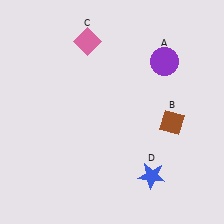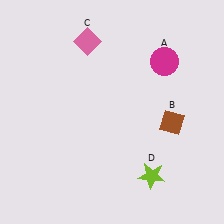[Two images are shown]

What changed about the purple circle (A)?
In Image 1, A is purple. In Image 2, it changed to magenta.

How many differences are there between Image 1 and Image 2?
There are 2 differences between the two images.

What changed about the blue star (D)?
In Image 1, D is blue. In Image 2, it changed to lime.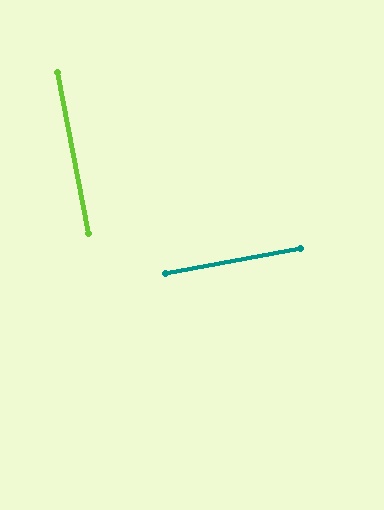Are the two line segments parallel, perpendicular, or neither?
Perpendicular — they meet at approximately 89°.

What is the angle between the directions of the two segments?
Approximately 89 degrees.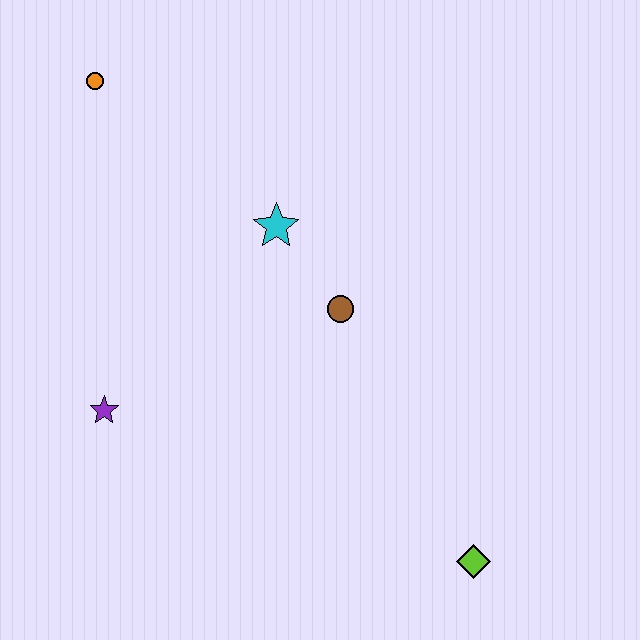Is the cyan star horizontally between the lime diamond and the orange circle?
Yes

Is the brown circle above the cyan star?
No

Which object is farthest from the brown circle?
The orange circle is farthest from the brown circle.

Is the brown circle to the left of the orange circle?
No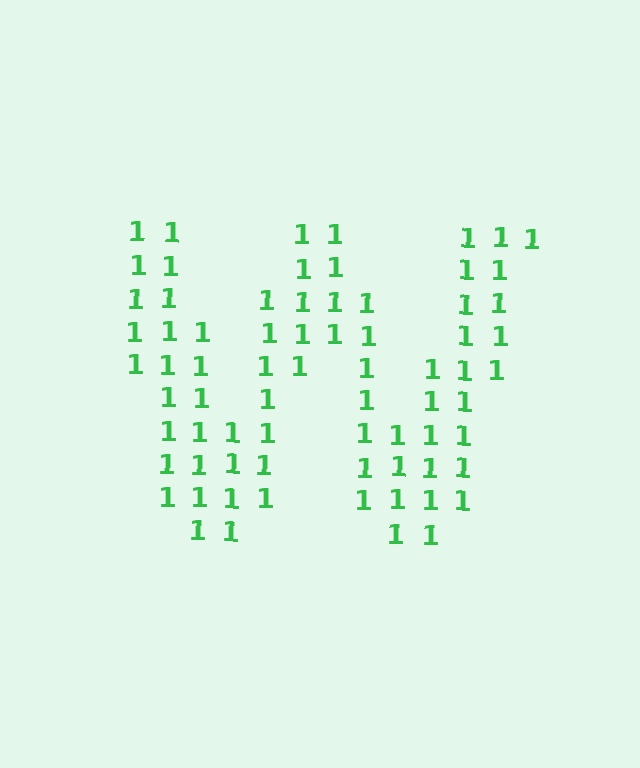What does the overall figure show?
The overall figure shows the letter W.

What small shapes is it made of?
It is made of small digit 1's.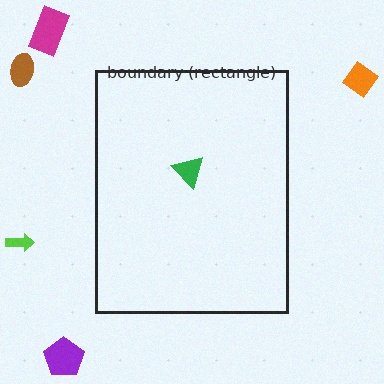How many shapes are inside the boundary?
1 inside, 5 outside.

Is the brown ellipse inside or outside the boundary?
Outside.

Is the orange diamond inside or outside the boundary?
Outside.